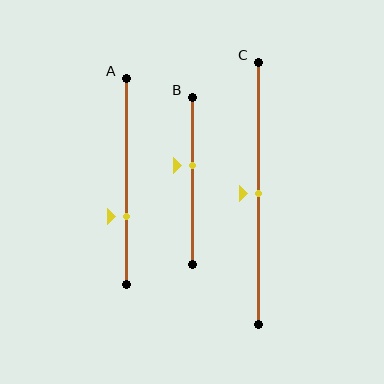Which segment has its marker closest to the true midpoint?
Segment C has its marker closest to the true midpoint.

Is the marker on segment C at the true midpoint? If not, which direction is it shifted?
Yes, the marker on segment C is at the true midpoint.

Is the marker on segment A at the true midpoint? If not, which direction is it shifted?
No, the marker on segment A is shifted downward by about 17% of the segment length.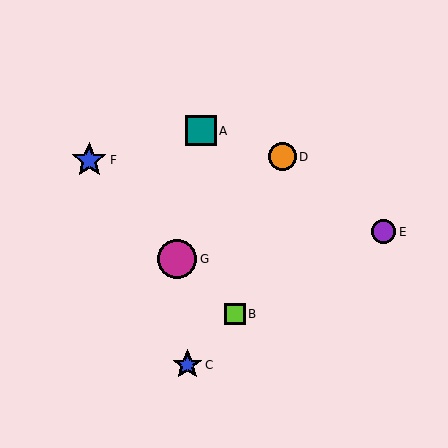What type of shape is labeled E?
Shape E is a purple circle.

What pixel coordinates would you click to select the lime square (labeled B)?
Click at (235, 314) to select the lime square B.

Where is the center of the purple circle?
The center of the purple circle is at (384, 232).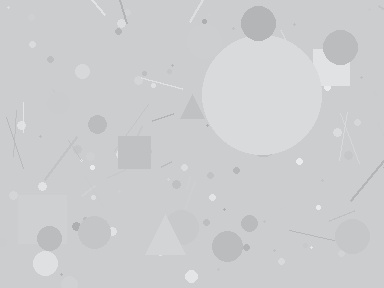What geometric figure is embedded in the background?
A circle is embedded in the background.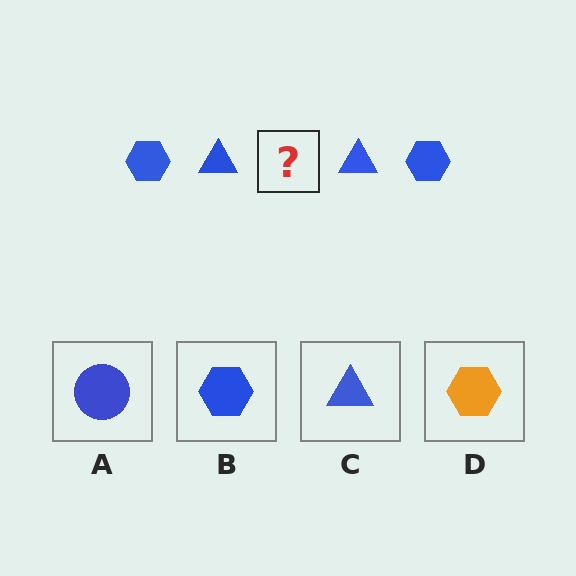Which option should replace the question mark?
Option B.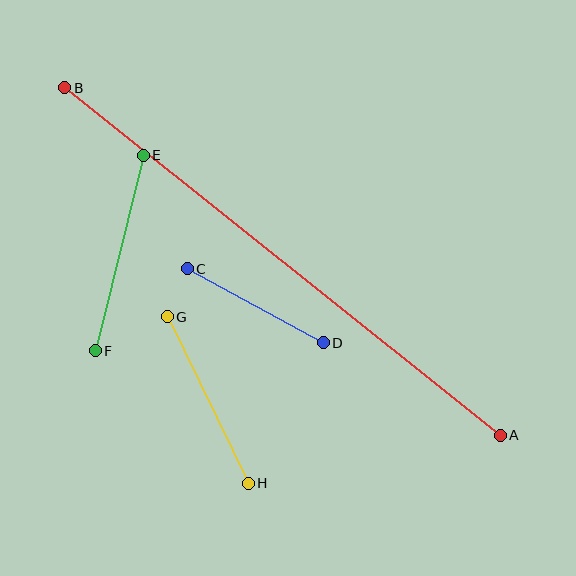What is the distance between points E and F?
The distance is approximately 202 pixels.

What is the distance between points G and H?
The distance is approximately 185 pixels.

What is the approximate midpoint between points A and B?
The midpoint is at approximately (283, 262) pixels.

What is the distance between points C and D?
The distance is approximately 155 pixels.